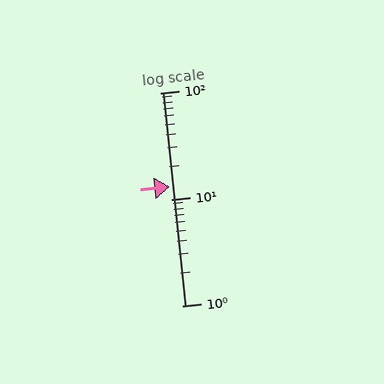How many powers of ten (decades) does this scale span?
The scale spans 2 decades, from 1 to 100.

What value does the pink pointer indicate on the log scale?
The pointer indicates approximately 13.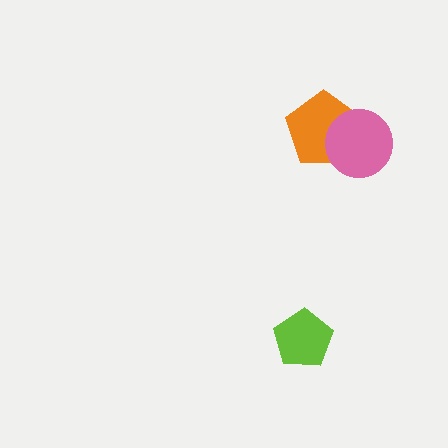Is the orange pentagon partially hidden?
Yes, it is partially covered by another shape.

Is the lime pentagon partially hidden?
No, no other shape covers it.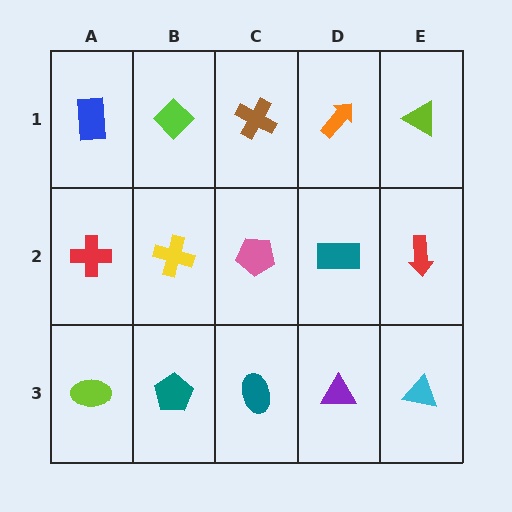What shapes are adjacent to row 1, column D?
A teal rectangle (row 2, column D), a brown cross (row 1, column C), a lime triangle (row 1, column E).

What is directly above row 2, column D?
An orange arrow.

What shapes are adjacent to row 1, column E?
A red arrow (row 2, column E), an orange arrow (row 1, column D).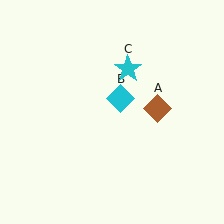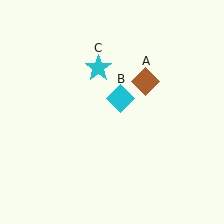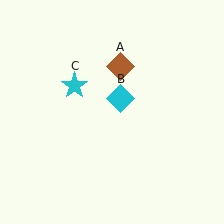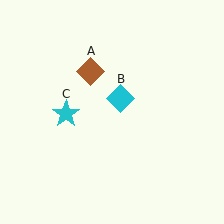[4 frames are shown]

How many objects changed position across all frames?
2 objects changed position: brown diamond (object A), cyan star (object C).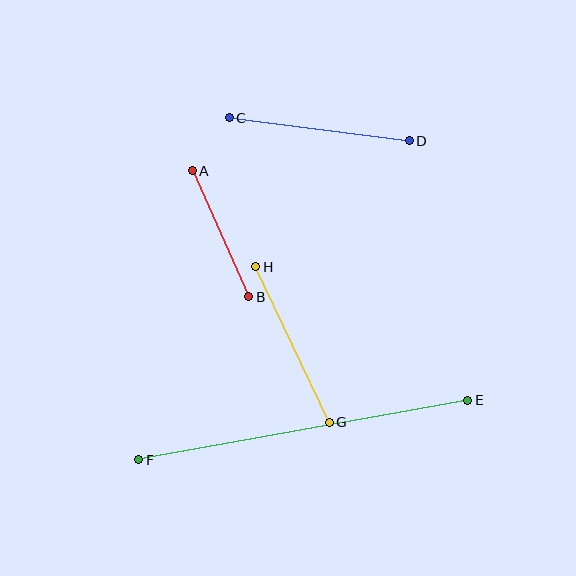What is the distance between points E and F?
The distance is approximately 334 pixels.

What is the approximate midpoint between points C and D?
The midpoint is at approximately (319, 129) pixels.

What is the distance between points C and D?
The distance is approximately 181 pixels.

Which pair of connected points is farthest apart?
Points E and F are farthest apart.